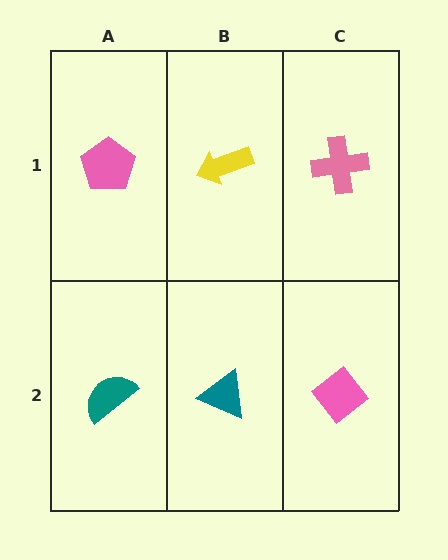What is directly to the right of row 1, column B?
A pink cross.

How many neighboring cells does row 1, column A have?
2.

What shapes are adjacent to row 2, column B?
A yellow arrow (row 1, column B), a teal semicircle (row 2, column A), a pink diamond (row 2, column C).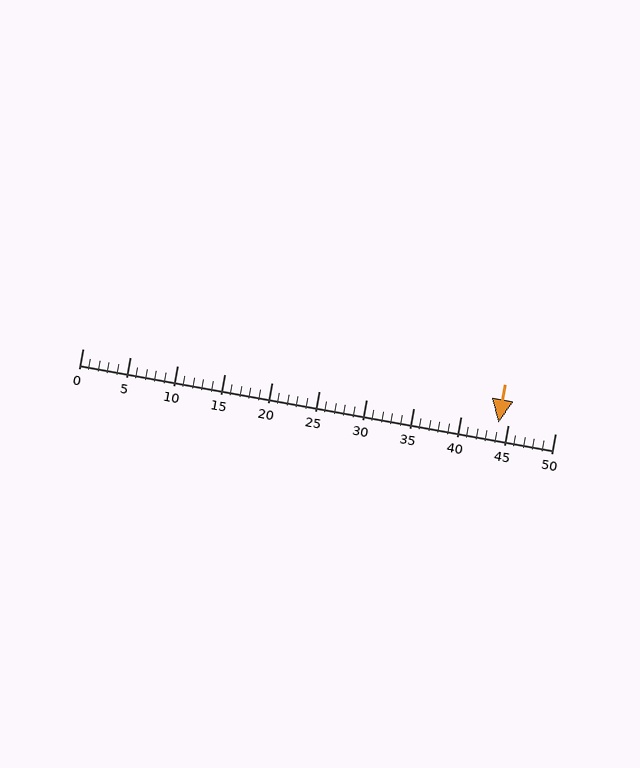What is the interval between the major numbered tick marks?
The major tick marks are spaced 5 units apart.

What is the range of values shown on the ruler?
The ruler shows values from 0 to 50.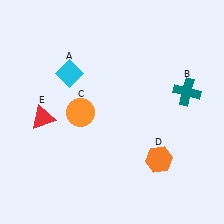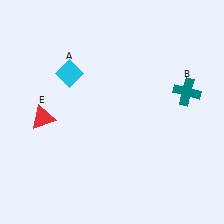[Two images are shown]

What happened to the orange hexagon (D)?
The orange hexagon (D) was removed in Image 2. It was in the bottom-right area of Image 1.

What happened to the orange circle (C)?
The orange circle (C) was removed in Image 2. It was in the bottom-left area of Image 1.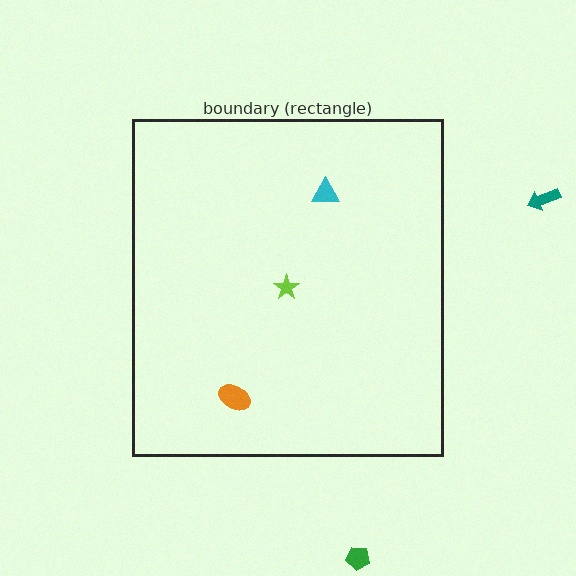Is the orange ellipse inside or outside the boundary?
Inside.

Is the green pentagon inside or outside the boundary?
Outside.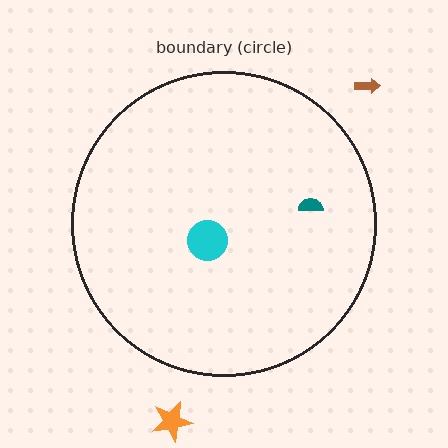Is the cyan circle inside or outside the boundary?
Inside.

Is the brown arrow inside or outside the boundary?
Outside.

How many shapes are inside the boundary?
2 inside, 2 outside.